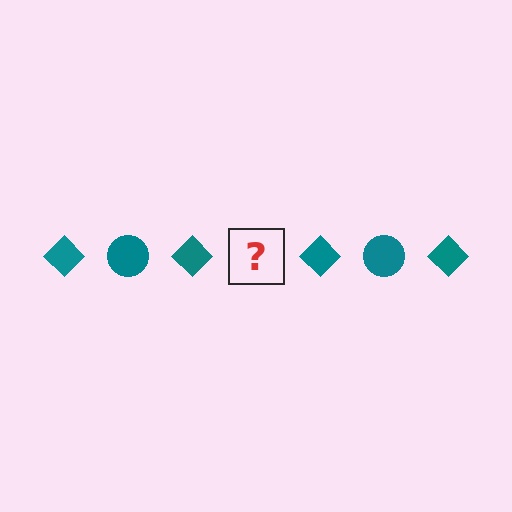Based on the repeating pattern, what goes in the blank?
The blank should be a teal circle.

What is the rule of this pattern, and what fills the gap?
The rule is that the pattern cycles through diamond, circle shapes in teal. The gap should be filled with a teal circle.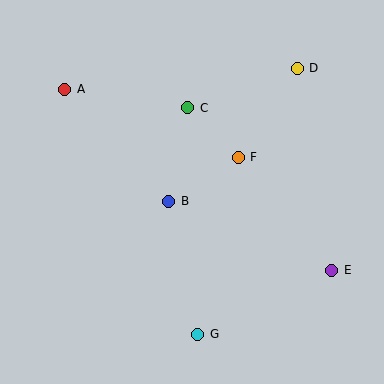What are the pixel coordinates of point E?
Point E is at (332, 270).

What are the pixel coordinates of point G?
Point G is at (198, 334).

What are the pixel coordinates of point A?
Point A is at (65, 89).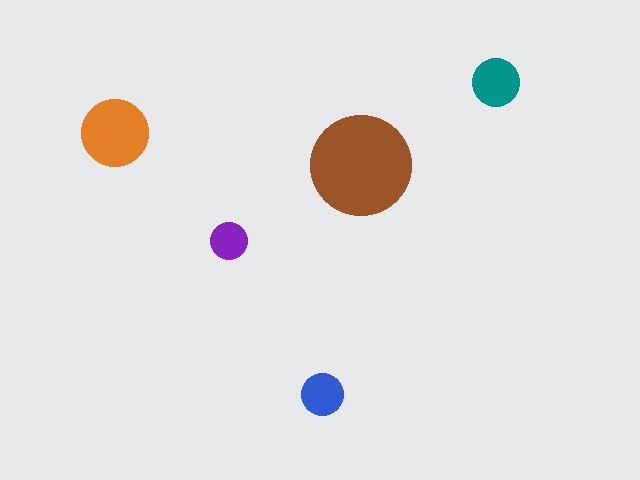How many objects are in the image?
There are 5 objects in the image.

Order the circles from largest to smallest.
the brown one, the orange one, the teal one, the blue one, the purple one.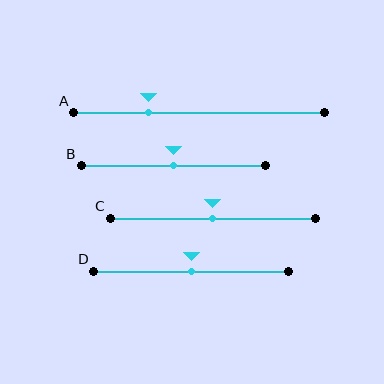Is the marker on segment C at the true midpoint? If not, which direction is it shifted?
Yes, the marker on segment C is at the true midpoint.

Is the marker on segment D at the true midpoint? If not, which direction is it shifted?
Yes, the marker on segment D is at the true midpoint.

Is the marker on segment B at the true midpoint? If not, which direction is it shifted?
Yes, the marker on segment B is at the true midpoint.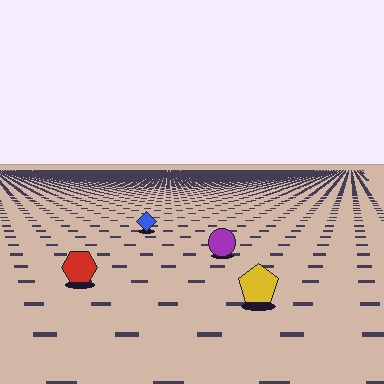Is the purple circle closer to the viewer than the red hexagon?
No. The red hexagon is closer — you can tell from the texture gradient: the ground texture is coarser near it.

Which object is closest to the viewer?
The yellow pentagon is closest. The texture marks near it are larger and more spread out.